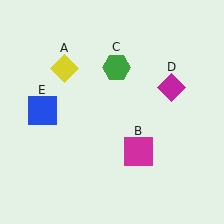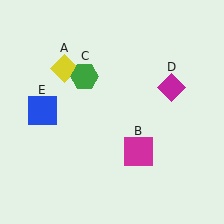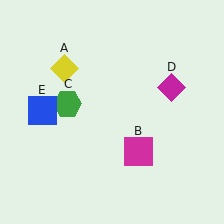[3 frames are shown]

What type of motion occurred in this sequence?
The green hexagon (object C) rotated counterclockwise around the center of the scene.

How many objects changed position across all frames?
1 object changed position: green hexagon (object C).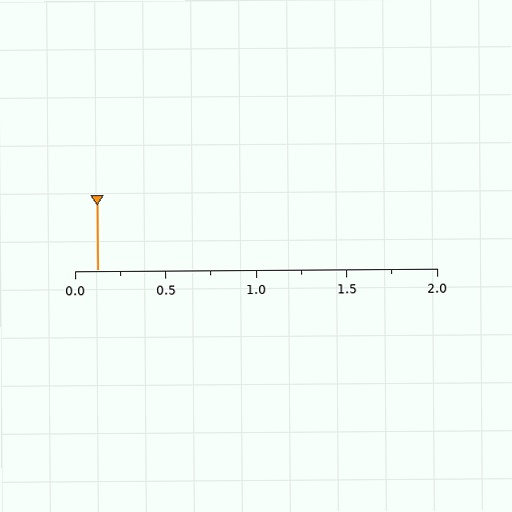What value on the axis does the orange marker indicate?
The marker indicates approximately 0.12.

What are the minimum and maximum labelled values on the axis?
The axis runs from 0.0 to 2.0.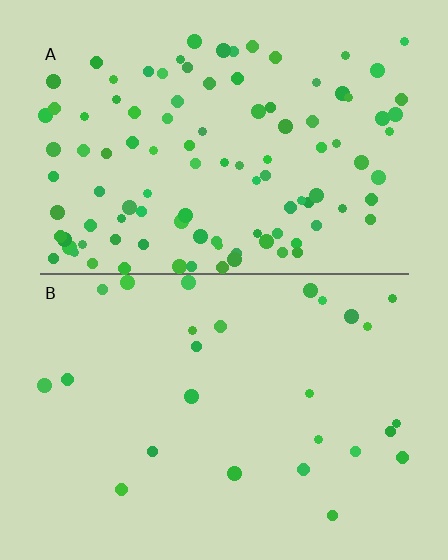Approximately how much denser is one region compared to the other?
Approximately 4.0× — region A over region B.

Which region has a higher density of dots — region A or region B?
A (the top).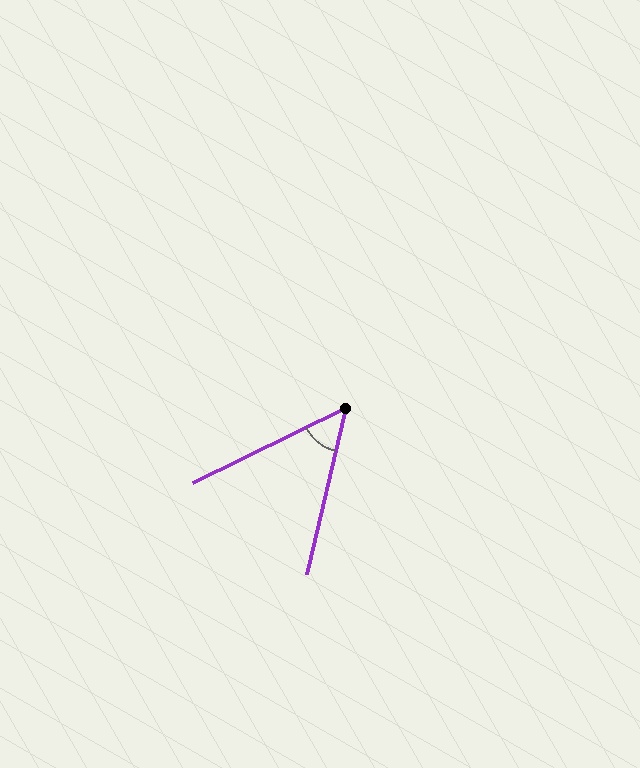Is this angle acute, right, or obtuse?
It is acute.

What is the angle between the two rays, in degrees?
Approximately 51 degrees.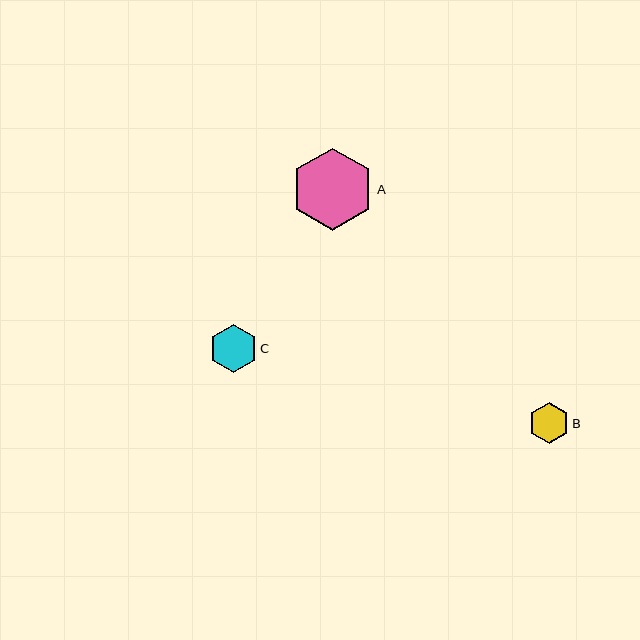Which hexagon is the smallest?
Hexagon B is the smallest with a size of approximately 40 pixels.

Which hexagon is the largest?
Hexagon A is the largest with a size of approximately 82 pixels.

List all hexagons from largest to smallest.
From largest to smallest: A, C, B.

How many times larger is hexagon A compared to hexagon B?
Hexagon A is approximately 2.0 times the size of hexagon B.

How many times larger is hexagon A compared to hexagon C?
Hexagon A is approximately 1.7 times the size of hexagon C.